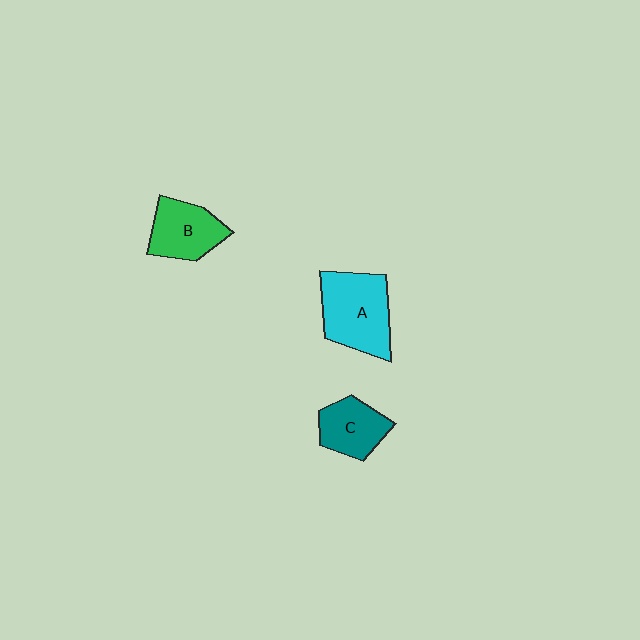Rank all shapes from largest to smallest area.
From largest to smallest: A (cyan), B (green), C (teal).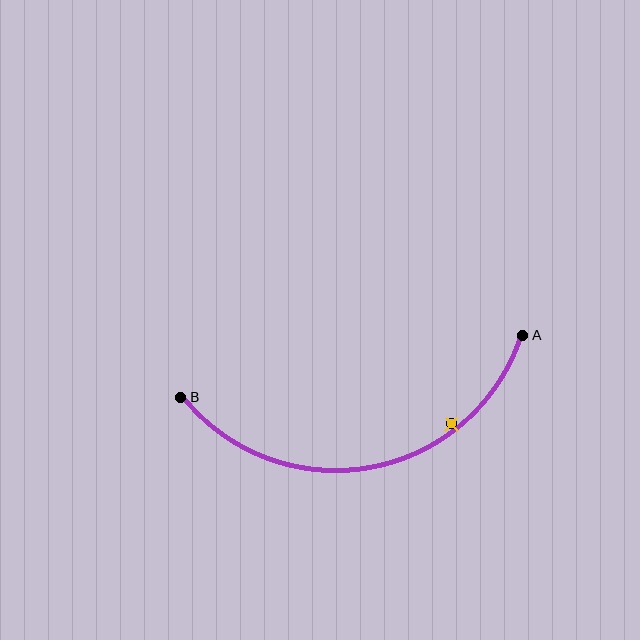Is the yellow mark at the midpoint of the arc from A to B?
No — the yellow mark does not lie on the arc at all. It sits slightly inside the curve.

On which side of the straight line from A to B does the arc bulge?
The arc bulges below the straight line connecting A and B.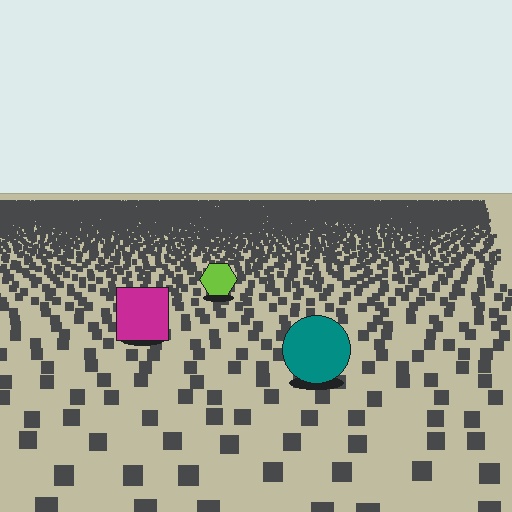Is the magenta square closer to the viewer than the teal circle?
No. The teal circle is closer — you can tell from the texture gradient: the ground texture is coarser near it.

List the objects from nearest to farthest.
From nearest to farthest: the teal circle, the magenta square, the lime hexagon.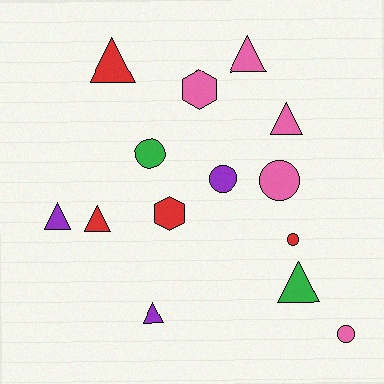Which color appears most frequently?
Pink, with 5 objects.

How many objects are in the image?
There are 14 objects.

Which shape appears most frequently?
Triangle, with 7 objects.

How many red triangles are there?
There are 2 red triangles.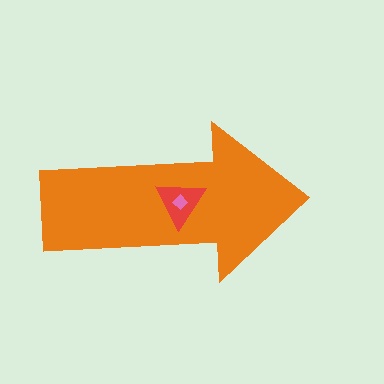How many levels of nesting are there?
3.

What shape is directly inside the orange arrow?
The red triangle.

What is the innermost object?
The pink diamond.